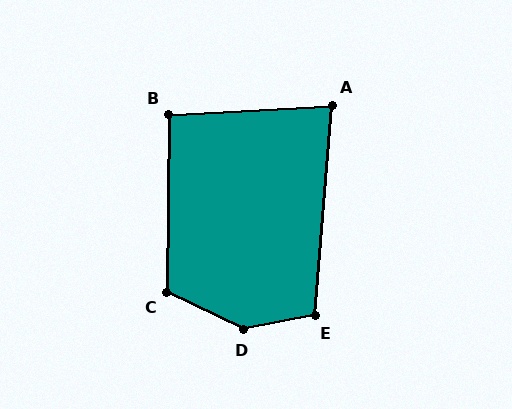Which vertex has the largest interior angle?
D, at approximately 143 degrees.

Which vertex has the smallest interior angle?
A, at approximately 82 degrees.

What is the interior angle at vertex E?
Approximately 106 degrees (obtuse).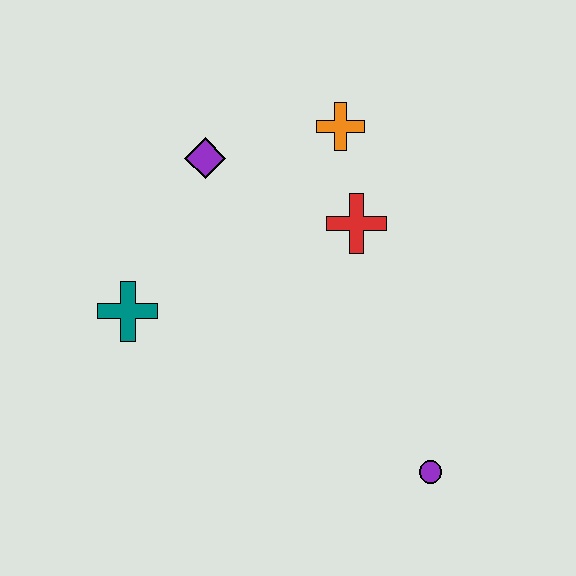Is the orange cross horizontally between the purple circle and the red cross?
No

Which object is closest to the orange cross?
The red cross is closest to the orange cross.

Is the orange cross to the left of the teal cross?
No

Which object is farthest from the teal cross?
The purple circle is farthest from the teal cross.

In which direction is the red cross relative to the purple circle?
The red cross is above the purple circle.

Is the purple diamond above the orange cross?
No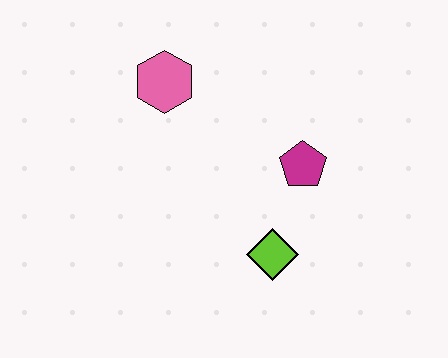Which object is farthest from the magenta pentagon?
The pink hexagon is farthest from the magenta pentagon.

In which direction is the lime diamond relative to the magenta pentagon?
The lime diamond is below the magenta pentagon.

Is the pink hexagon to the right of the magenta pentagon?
No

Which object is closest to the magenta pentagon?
The lime diamond is closest to the magenta pentagon.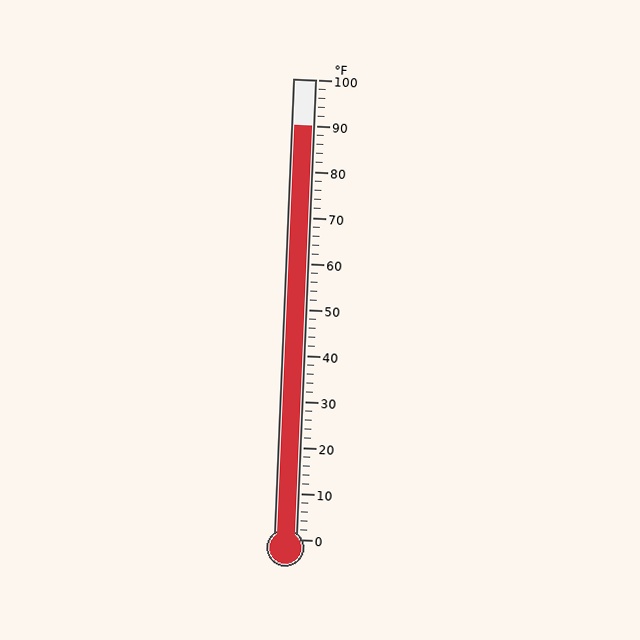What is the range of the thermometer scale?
The thermometer scale ranges from 0°F to 100°F.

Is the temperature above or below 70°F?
The temperature is above 70°F.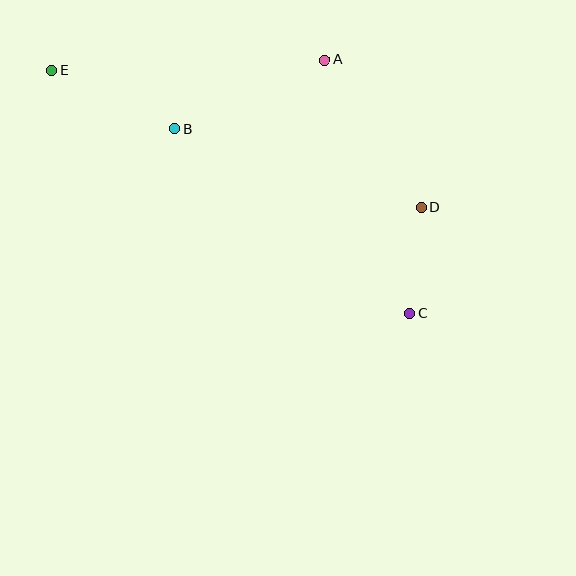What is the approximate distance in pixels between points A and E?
The distance between A and E is approximately 273 pixels.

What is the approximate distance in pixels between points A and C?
The distance between A and C is approximately 267 pixels.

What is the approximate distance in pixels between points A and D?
The distance between A and D is approximately 177 pixels.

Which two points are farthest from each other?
Points C and E are farthest from each other.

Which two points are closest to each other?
Points C and D are closest to each other.